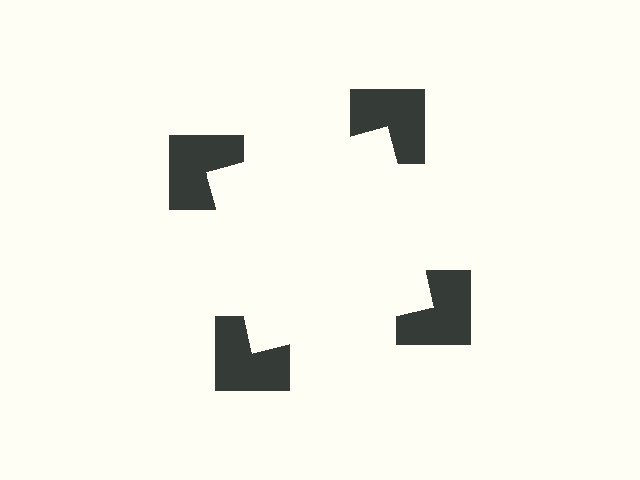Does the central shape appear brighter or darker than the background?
It typically appears slightly brighter than the background, even though no actual brightness change is drawn.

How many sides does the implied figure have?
4 sides.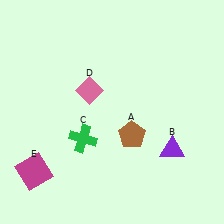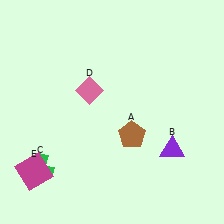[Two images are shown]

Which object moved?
The green cross (C) moved left.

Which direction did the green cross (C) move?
The green cross (C) moved left.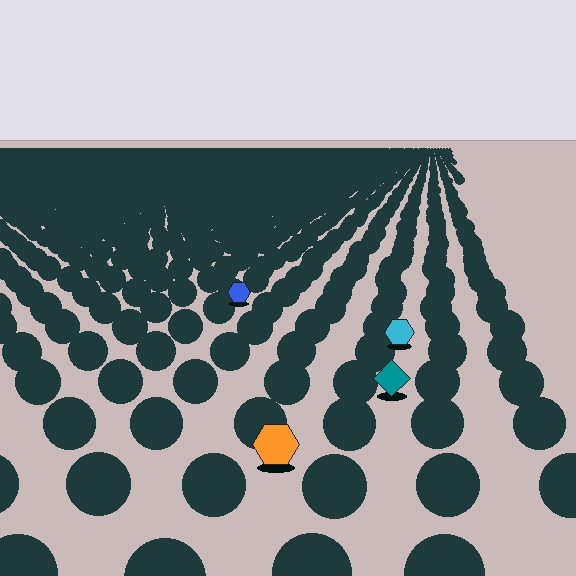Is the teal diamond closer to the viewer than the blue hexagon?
Yes. The teal diamond is closer — you can tell from the texture gradient: the ground texture is coarser near it.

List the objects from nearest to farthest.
From nearest to farthest: the orange hexagon, the teal diamond, the cyan hexagon, the blue hexagon.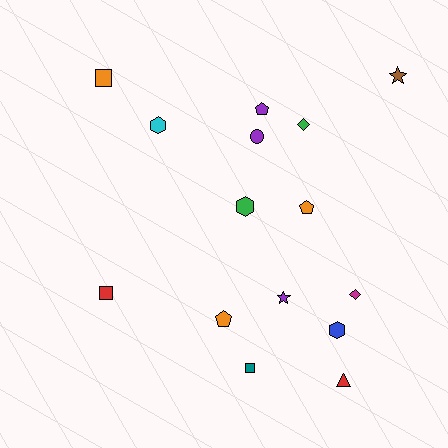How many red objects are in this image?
There are 2 red objects.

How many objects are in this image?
There are 15 objects.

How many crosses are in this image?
There are no crosses.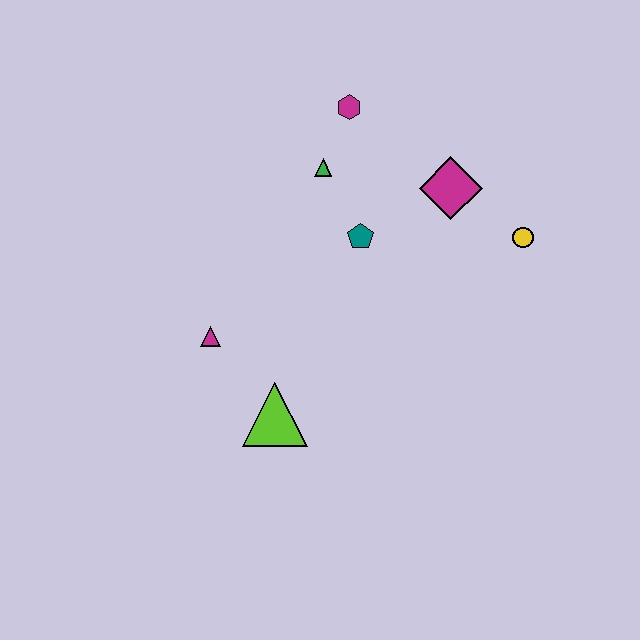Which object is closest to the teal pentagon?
The green triangle is closest to the teal pentagon.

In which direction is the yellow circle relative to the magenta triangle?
The yellow circle is to the right of the magenta triangle.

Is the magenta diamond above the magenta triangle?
Yes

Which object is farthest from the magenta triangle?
The yellow circle is farthest from the magenta triangle.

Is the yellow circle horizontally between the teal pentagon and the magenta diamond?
No